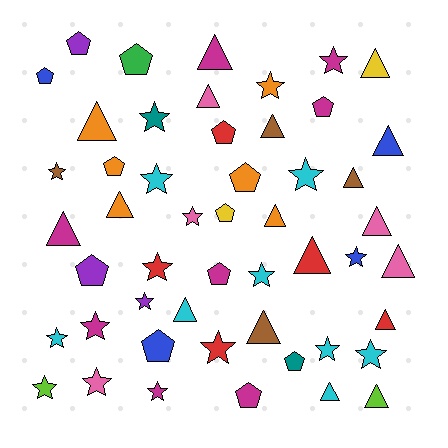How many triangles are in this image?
There are 18 triangles.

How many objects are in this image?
There are 50 objects.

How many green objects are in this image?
There is 1 green object.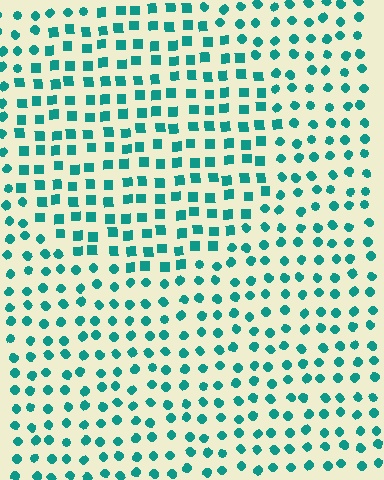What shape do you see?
I see a circle.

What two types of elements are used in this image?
The image uses squares inside the circle region and circles outside it.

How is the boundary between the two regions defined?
The boundary is defined by a change in element shape: squares inside vs. circles outside. All elements share the same color and spacing.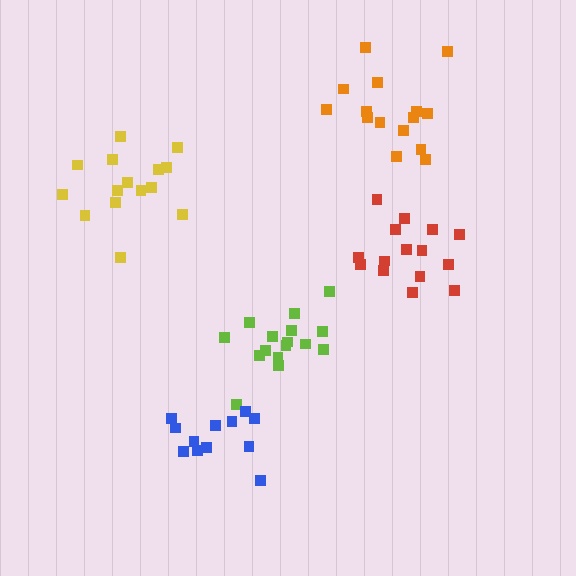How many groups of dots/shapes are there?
There are 5 groups.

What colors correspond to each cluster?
The clusters are colored: lime, red, orange, blue, yellow.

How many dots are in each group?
Group 1: 17 dots, Group 2: 15 dots, Group 3: 15 dots, Group 4: 12 dots, Group 5: 15 dots (74 total).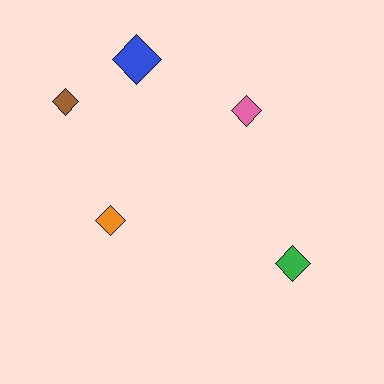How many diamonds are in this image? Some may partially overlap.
There are 5 diamonds.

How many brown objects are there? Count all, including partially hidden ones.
There is 1 brown object.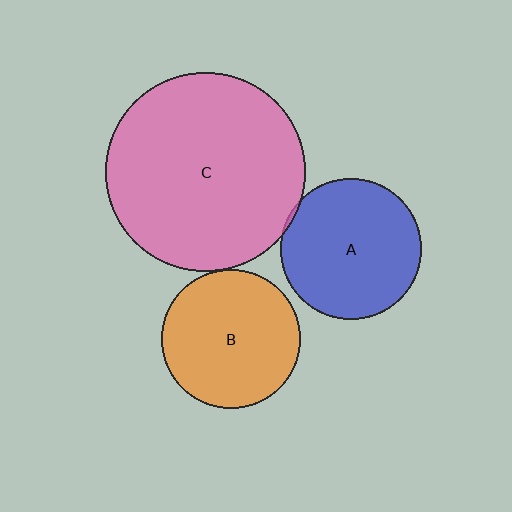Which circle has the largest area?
Circle C (pink).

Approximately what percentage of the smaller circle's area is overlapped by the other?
Approximately 5%.